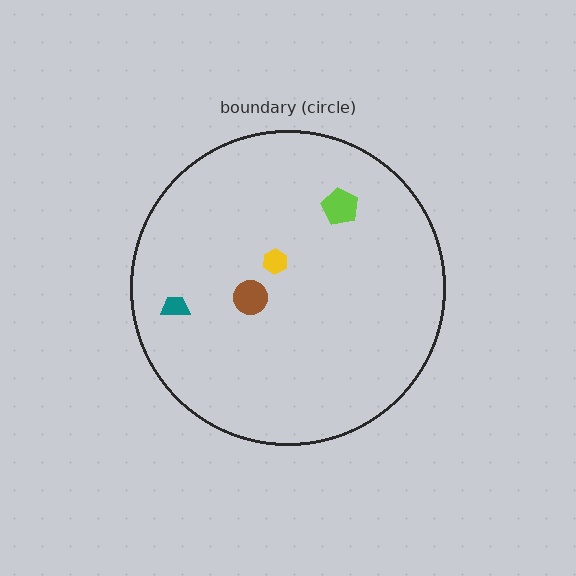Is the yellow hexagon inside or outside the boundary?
Inside.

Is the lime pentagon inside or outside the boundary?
Inside.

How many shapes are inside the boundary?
4 inside, 0 outside.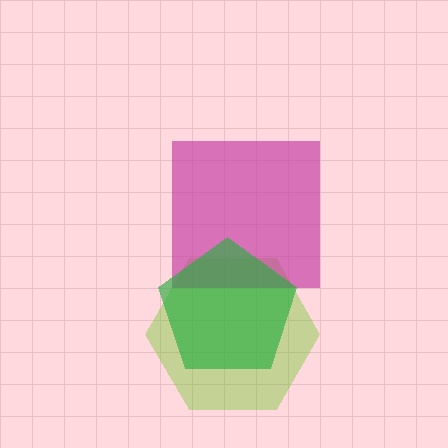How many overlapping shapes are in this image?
There are 3 overlapping shapes in the image.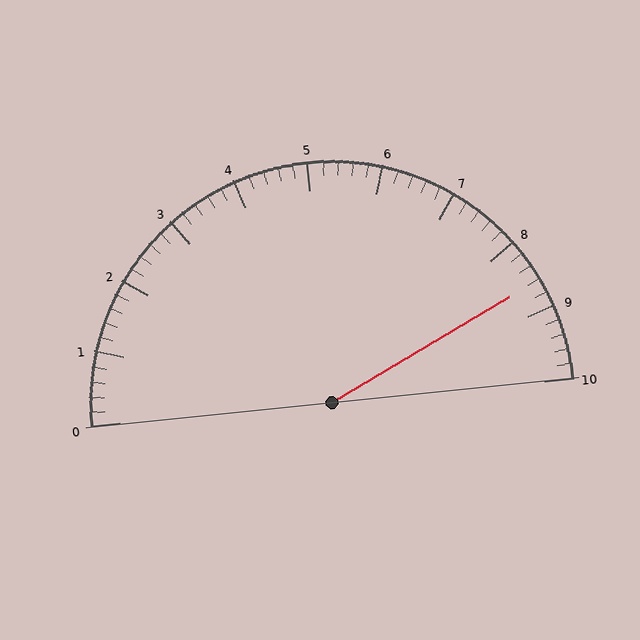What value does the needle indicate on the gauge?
The needle indicates approximately 8.6.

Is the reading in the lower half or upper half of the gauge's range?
The reading is in the upper half of the range (0 to 10).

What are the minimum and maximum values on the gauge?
The gauge ranges from 0 to 10.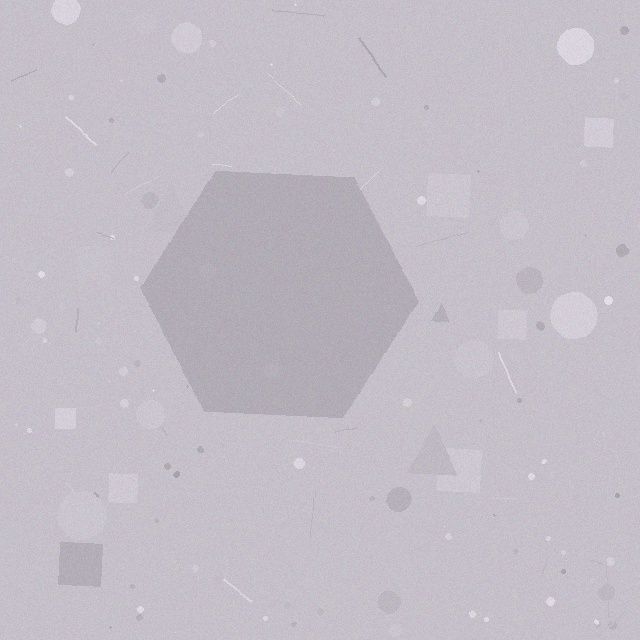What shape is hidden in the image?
A hexagon is hidden in the image.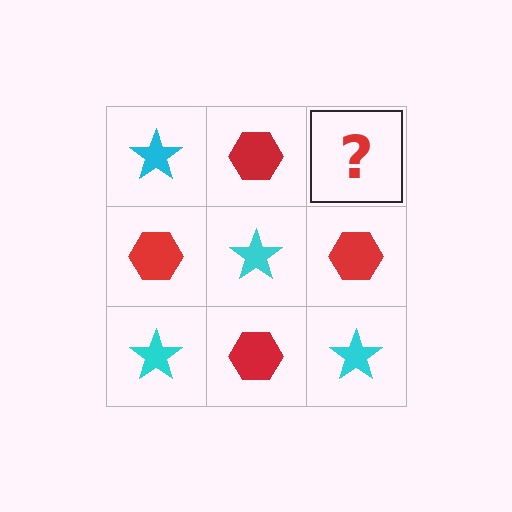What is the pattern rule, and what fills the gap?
The rule is that it alternates cyan star and red hexagon in a checkerboard pattern. The gap should be filled with a cyan star.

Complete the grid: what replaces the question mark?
The question mark should be replaced with a cyan star.